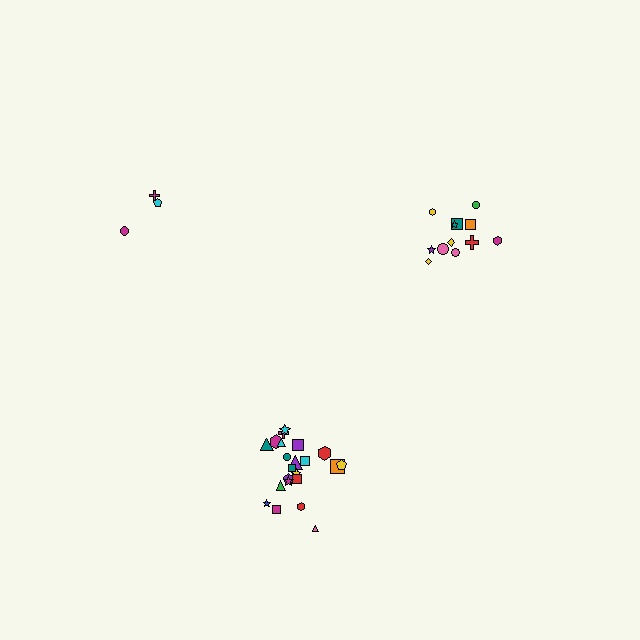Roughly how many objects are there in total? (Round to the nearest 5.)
Roughly 35 objects in total.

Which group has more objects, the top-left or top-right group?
The top-right group.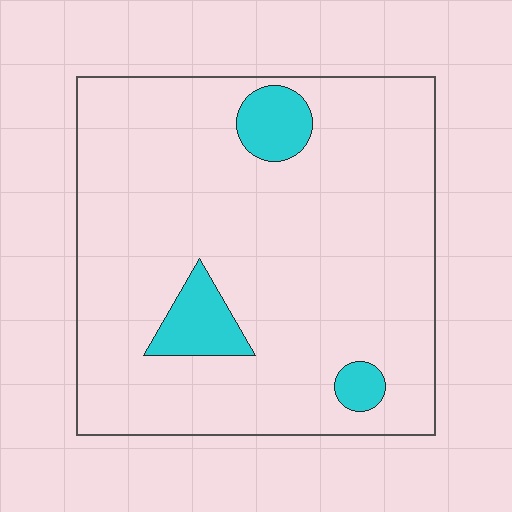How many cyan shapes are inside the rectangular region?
3.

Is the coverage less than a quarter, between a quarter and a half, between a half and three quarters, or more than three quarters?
Less than a quarter.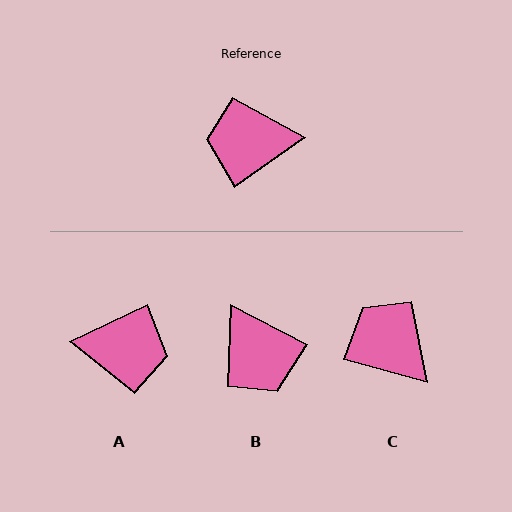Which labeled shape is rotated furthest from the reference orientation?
A, about 170 degrees away.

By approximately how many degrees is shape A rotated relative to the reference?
Approximately 170 degrees counter-clockwise.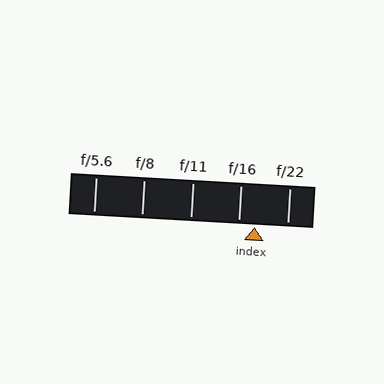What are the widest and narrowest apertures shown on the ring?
The widest aperture shown is f/5.6 and the narrowest is f/22.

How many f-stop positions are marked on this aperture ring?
There are 5 f-stop positions marked.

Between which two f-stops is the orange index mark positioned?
The index mark is between f/16 and f/22.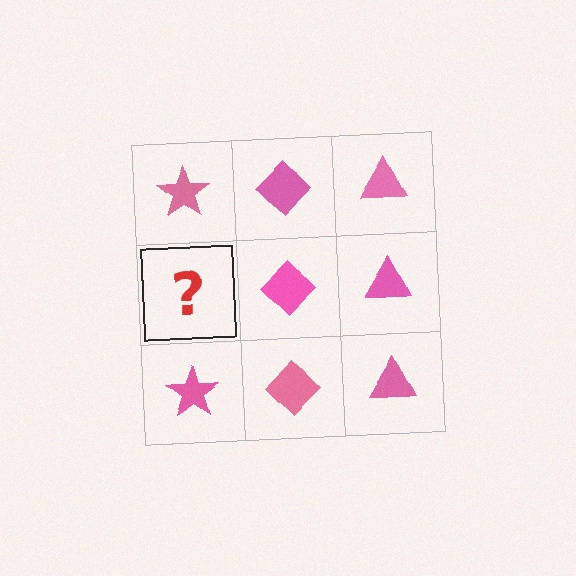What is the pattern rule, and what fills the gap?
The rule is that each column has a consistent shape. The gap should be filled with a pink star.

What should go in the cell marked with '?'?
The missing cell should contain a pink star.